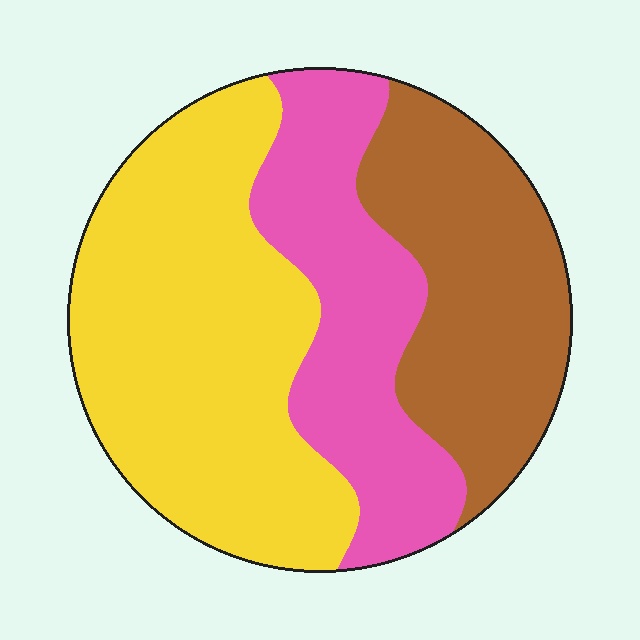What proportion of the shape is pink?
Pink takes up about one quarter (1/4) of the shape.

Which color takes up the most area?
Yellow, at roughly 45%.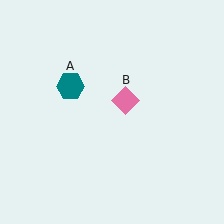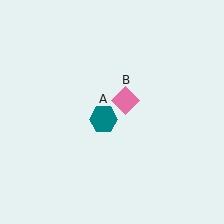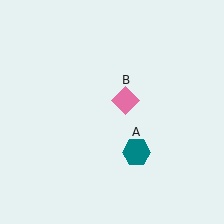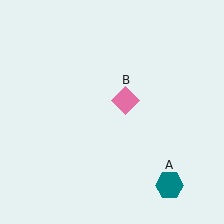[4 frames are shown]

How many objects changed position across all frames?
1 object changed position: teal hexagon (object A).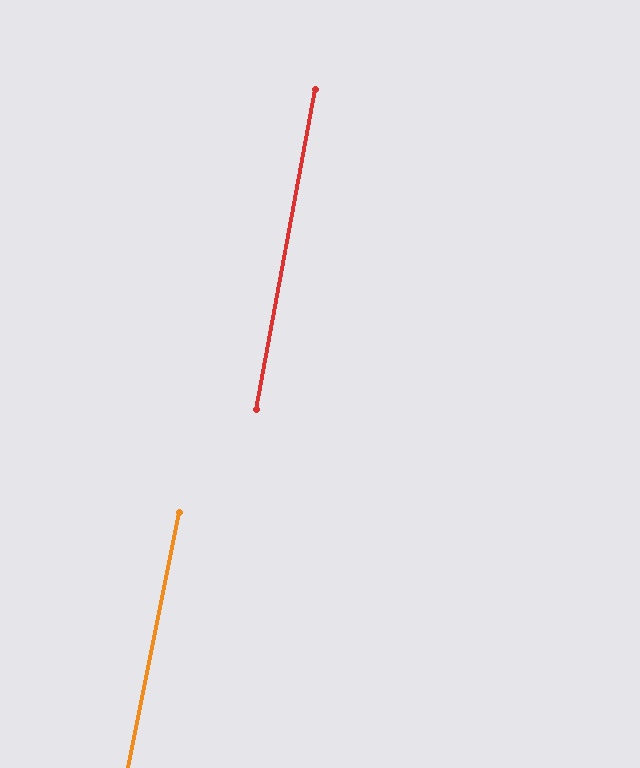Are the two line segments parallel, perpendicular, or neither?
Parallel — their directions differ by only 0.8°.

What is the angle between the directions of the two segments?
Approximately 1 degree.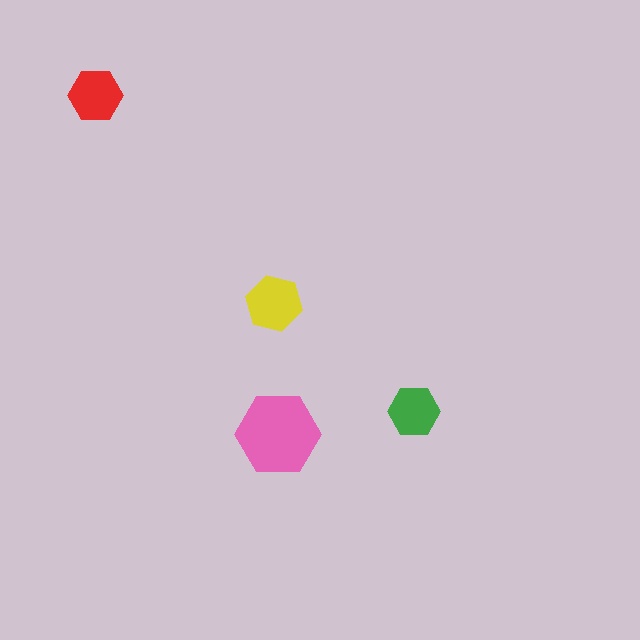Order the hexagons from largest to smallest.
the pink one, the yellow one, the red one, the green one.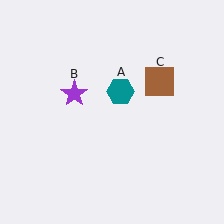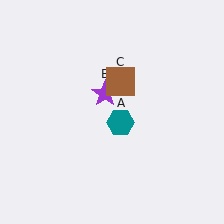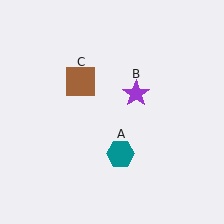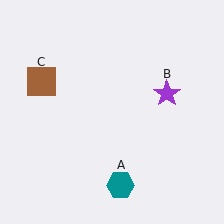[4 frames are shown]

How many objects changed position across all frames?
3 objects changed position: teal hexagon (object A), purple star (object B), brown square (object C).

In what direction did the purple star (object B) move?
The purple star (object B) moved right.